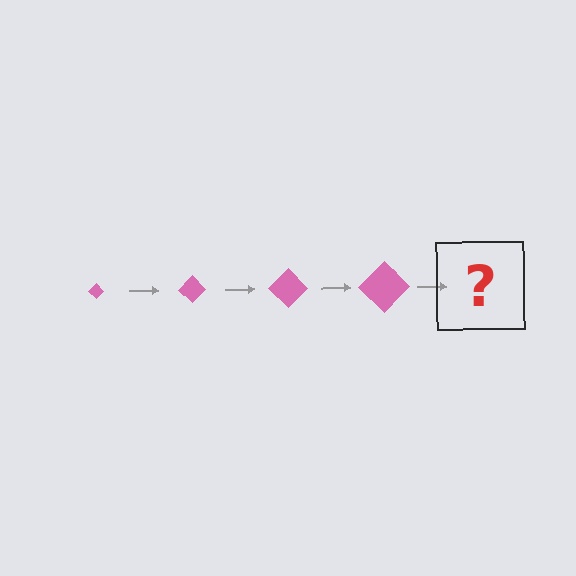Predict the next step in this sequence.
The next step is a pink diamond, larger than the previous one.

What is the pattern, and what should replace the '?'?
The pattern is that the diamond gets progressively larger each step. The '?' should be a pink diamond, larger than the previous one.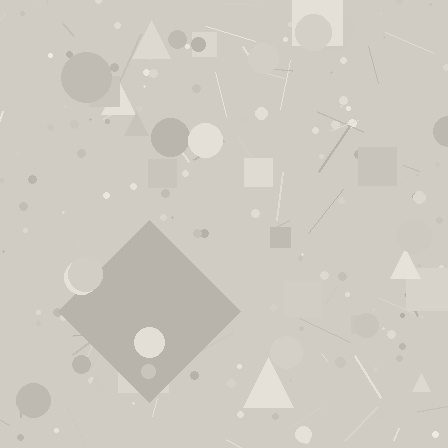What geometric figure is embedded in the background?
A diamond is embedded in the background.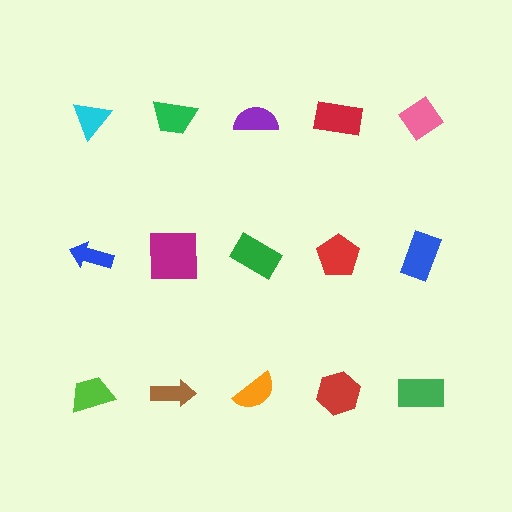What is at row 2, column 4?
A red pentagon.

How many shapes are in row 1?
5 shapes.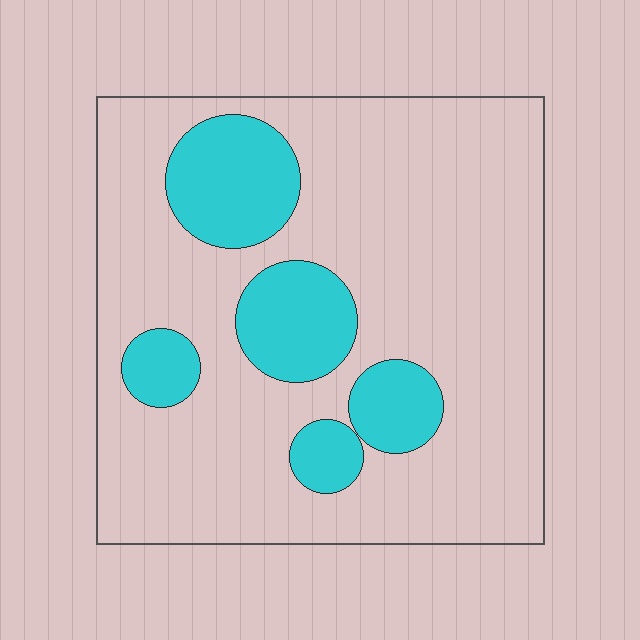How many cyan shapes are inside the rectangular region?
5.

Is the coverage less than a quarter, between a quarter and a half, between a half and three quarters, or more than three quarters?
Less than a quarter.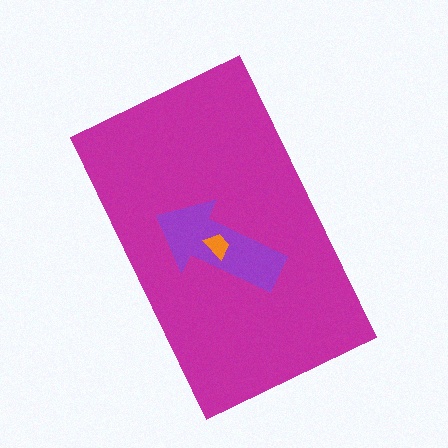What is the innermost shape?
The orange trapezoid.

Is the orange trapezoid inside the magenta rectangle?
Yes.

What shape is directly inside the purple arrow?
The orange trapezoid.